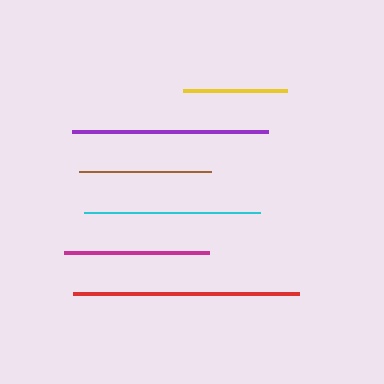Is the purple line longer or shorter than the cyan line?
The purple line is longer than the cyan line.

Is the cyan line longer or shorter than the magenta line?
The cyan line is longer than the magenta line.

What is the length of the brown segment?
The brown segment is approximately 133 pixels long.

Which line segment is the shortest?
The yellow line is the shortest at approximately 104 pixels.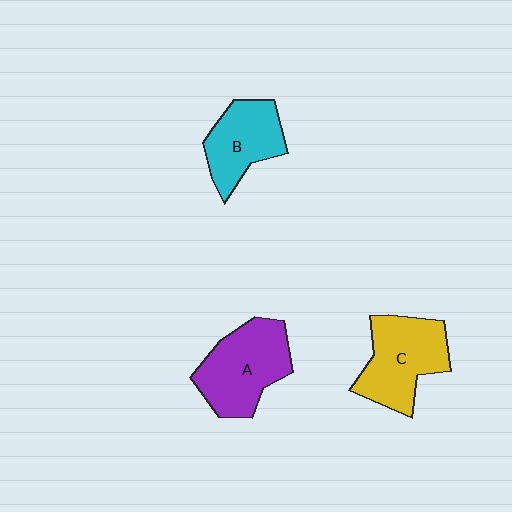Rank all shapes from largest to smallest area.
From largest to smallest: A (purple), C (yellow), B (cyan).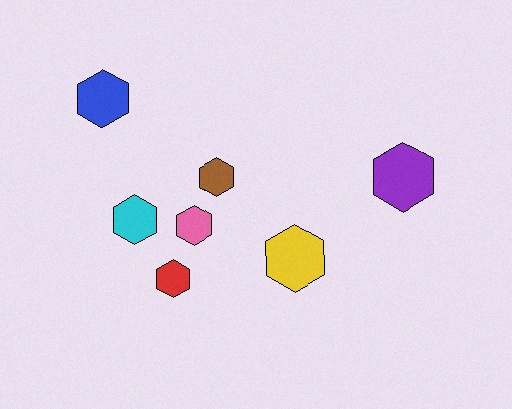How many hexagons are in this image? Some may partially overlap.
There are 7 hexagons.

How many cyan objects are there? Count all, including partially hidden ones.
There is 1 cyan object.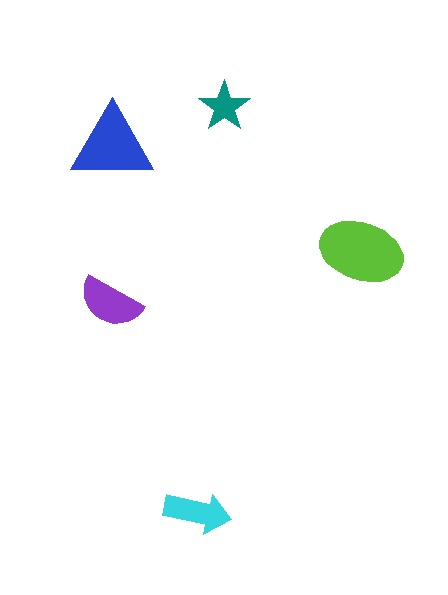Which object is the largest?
The lime ellipse.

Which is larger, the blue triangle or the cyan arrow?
The blue triangle.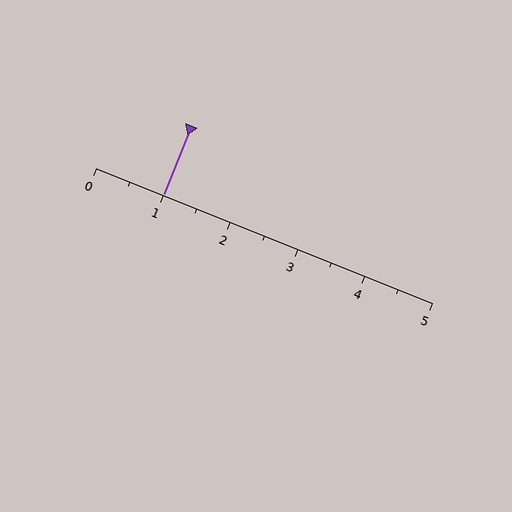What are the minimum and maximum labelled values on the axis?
The axis runs from 0 to 5.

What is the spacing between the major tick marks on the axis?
The major ticks are spaced 1 apart.